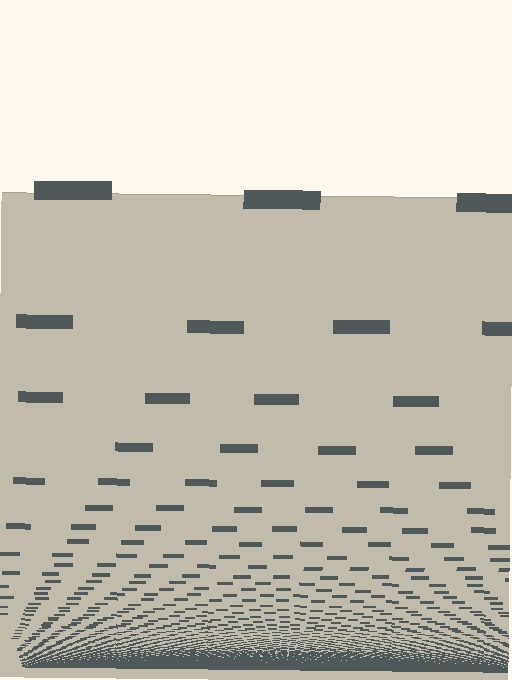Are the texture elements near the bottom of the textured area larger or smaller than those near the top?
Smaller. The gradient is inverted — elements near the bottom are smaller and denser.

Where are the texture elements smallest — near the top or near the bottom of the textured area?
Near the bottom.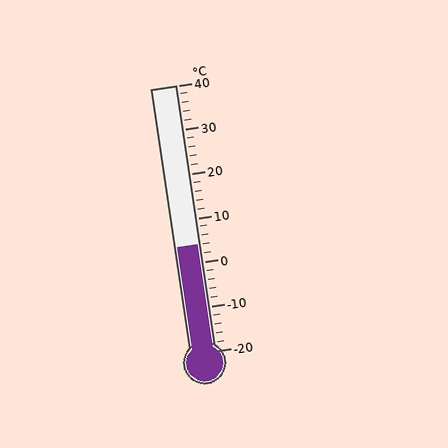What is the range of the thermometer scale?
The thermometer scale ranges from -20°C to 40°C.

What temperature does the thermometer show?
The thermometer shows approximately 4°C.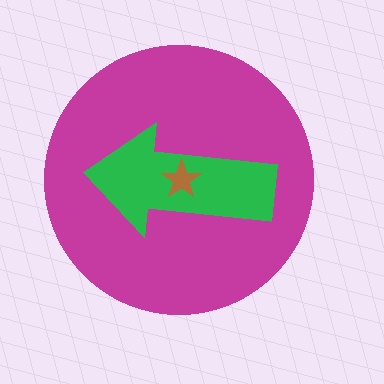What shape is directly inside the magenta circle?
The green arrow.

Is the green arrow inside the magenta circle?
Yes.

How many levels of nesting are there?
3.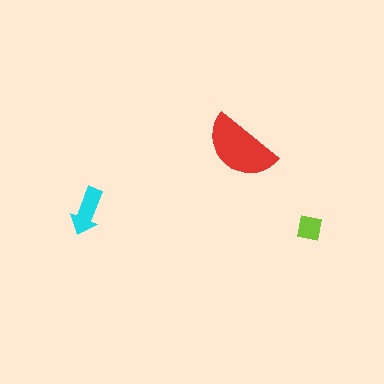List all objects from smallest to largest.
The lime square, the cyan arrow, the red semicircle.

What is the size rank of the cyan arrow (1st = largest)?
2nd.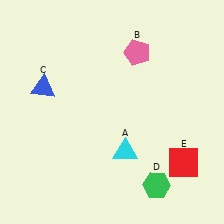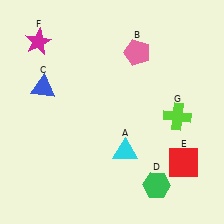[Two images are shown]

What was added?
A magenta star (F), a lime cross (G) were added in Image 2.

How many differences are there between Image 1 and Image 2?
There are 2 differences between the two images.